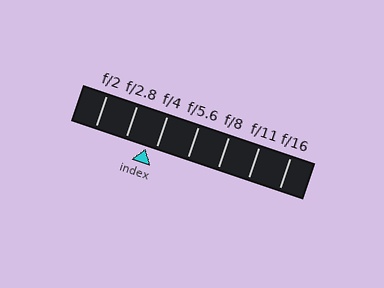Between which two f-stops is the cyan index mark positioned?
The index mark is between f/2.8 and f/4.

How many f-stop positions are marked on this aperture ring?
There are 7 f-stop positions marked.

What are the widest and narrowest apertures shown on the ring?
The widest aperture shown is f/2 and the narrowest is f/16.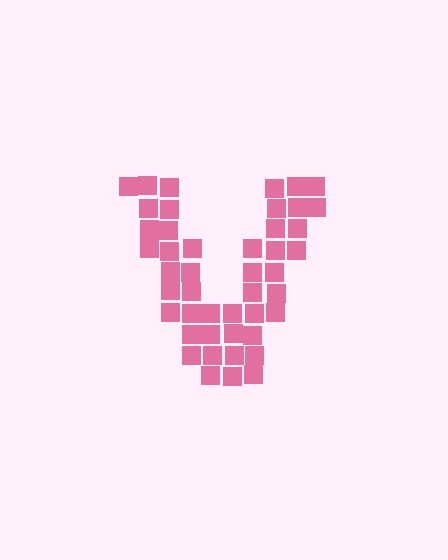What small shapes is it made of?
It is made of small squares.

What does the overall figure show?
The overall figure shows the letter V.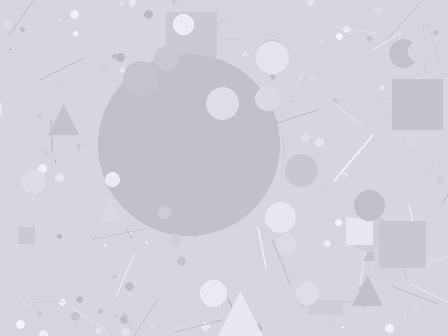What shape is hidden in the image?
A circle is hidden in the image.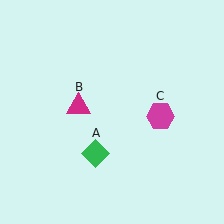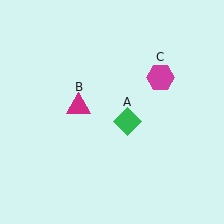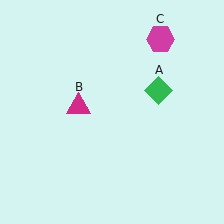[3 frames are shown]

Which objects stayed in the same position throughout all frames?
Magenta triangle (object B) remained stationary.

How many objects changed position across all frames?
2 objects changed position: green diamond (object A), magenta hexagon (object C).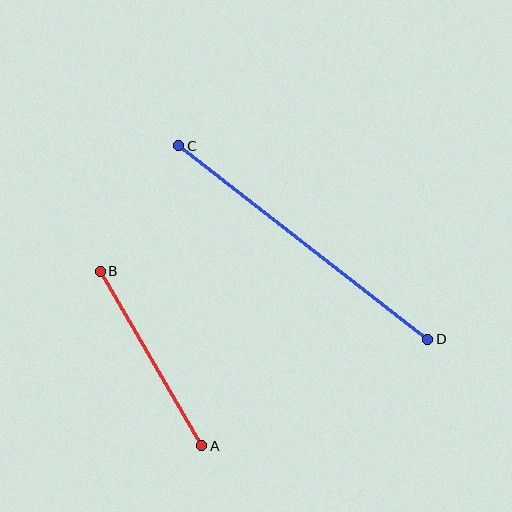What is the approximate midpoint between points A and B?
The midpoint is at approximately (151, 358) pixels.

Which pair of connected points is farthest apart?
Points C and D are farthest apart.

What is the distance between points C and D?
The distance is approximately 315 pixels.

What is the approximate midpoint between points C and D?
The midpoint is at approximately (303, 243) pixels.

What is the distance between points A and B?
The distance is approximately 202 pixels.